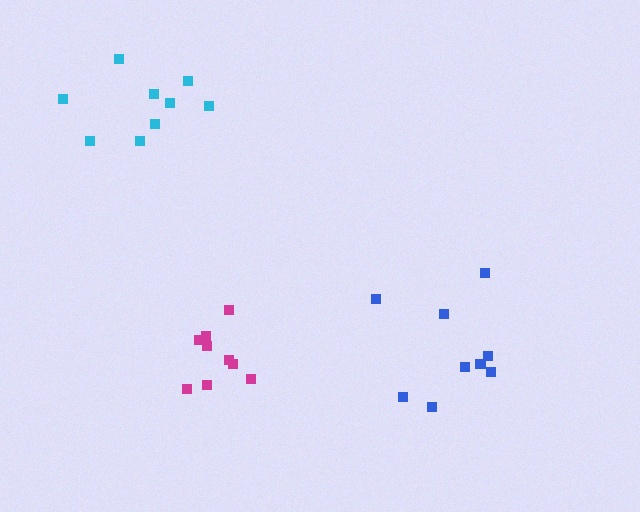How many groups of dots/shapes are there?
There are 3 groups.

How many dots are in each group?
Group 1: 9 dots, Group 2: 9 dots, Group 3: 9 dots (27 total).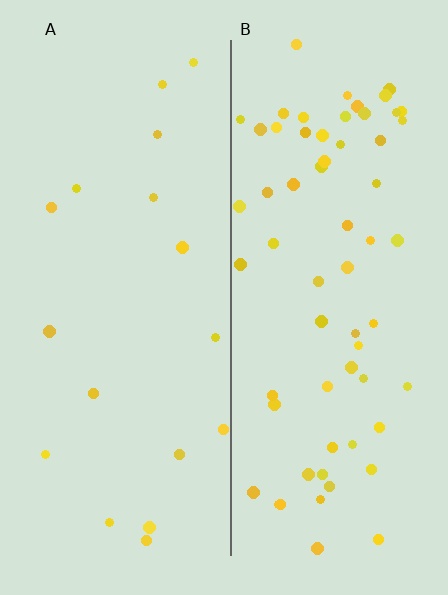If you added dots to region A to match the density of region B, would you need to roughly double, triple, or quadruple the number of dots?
Approximately quadruple.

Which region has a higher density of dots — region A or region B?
B (the right).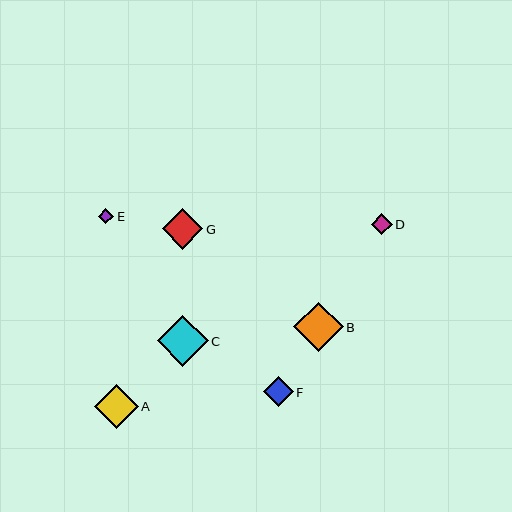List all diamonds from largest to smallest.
From largest to smallest: C, B, A, G, F, D, E.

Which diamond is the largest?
Diamond C is the largest with a size of approximately 51 pixels.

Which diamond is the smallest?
Diamond E is the smallest with a size of approximately 15 pixels.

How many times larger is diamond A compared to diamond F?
Diamond A is approximately 1.5 times the size of diamond F.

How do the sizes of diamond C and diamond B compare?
Diamond C and diamond B are approximately the same size.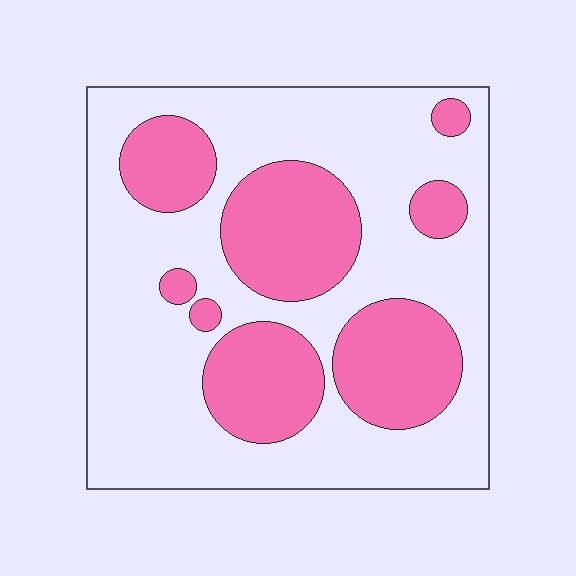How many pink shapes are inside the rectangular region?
8.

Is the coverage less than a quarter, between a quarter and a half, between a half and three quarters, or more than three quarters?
Between a quarter and a half.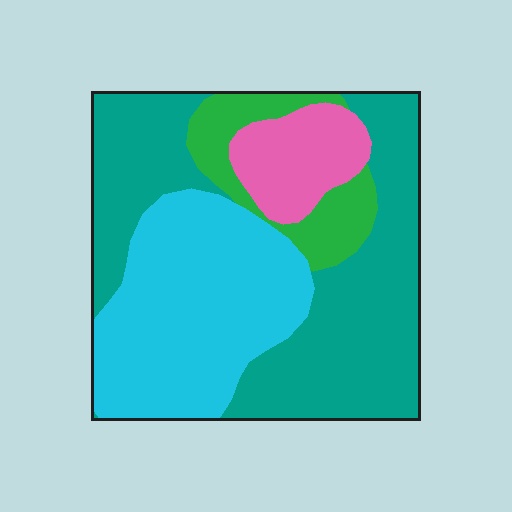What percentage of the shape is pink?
Pink takes up less than a sixth of the shape.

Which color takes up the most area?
Teal, at roughly 45%.